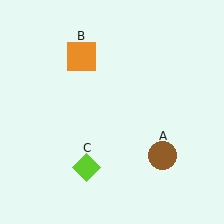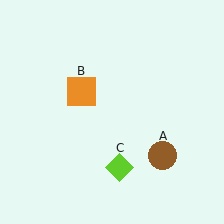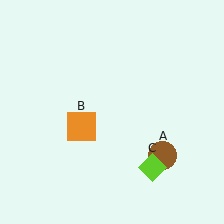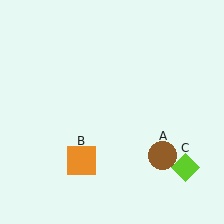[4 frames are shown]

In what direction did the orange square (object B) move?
The orange square (object B) moved down.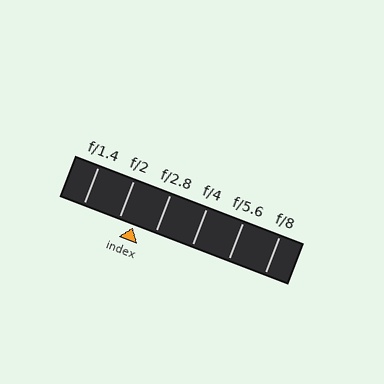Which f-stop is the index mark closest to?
The index mark is closest to f/2.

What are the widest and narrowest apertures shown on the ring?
The widest aperture shown is f/1.4 and the narrowest is f/8.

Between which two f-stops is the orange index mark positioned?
The index mark is between f/2 and f/2.8.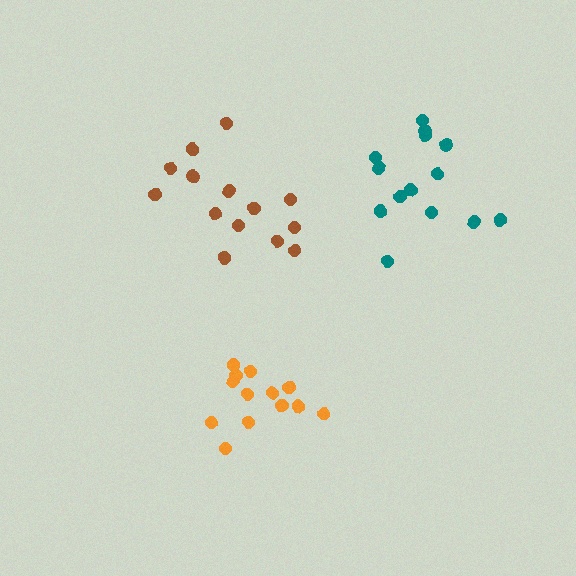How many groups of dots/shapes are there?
There are 3 groups.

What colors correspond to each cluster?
The clusters are colored: orange, teal, brown.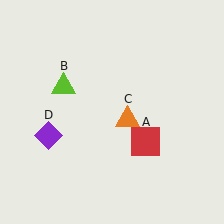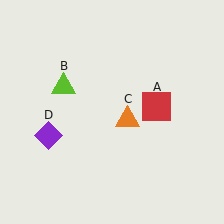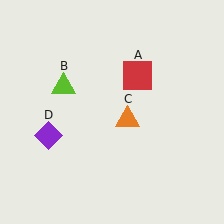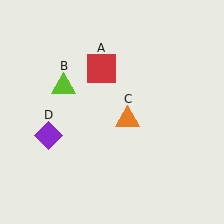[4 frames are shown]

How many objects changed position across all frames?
1 object changed position: red square (object A).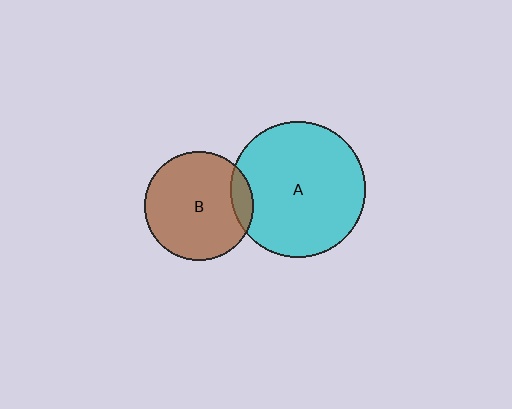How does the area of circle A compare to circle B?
Approximately 1.6 times.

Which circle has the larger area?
Circle A (cyan).